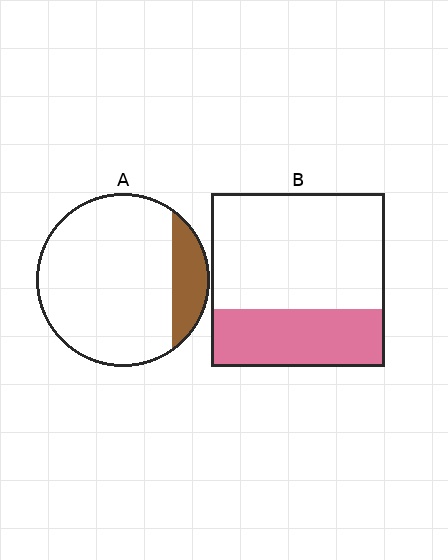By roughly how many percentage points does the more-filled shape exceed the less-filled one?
By roughly 15 percentage points (B over A).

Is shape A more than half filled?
No.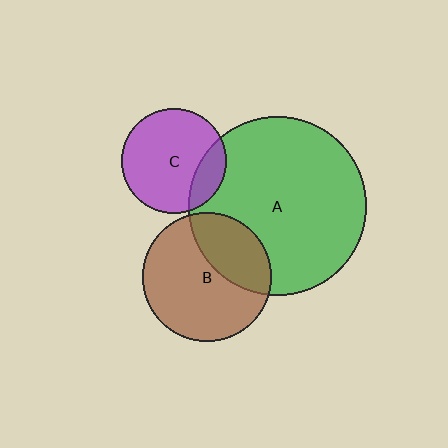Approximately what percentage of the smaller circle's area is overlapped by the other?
Approximately 35%.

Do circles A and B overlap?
Yes.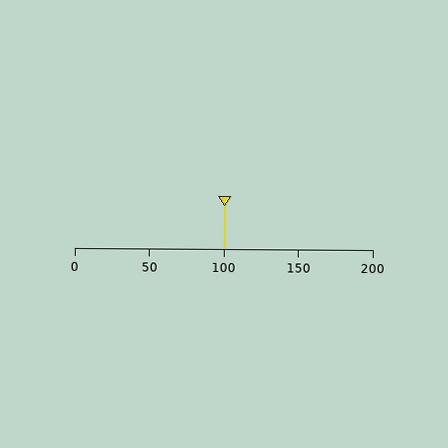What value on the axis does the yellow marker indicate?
The marker indicates approximately 100.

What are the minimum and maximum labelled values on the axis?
The axis runs from 0 to 200.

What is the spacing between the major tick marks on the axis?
The major ticks are spaced 50 apart.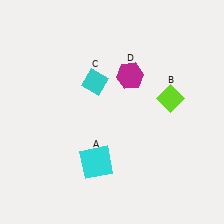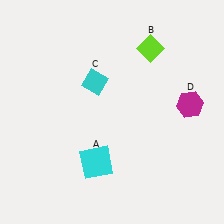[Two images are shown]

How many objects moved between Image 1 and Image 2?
2 objects moved between the two images.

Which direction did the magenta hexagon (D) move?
The magenta hexagon (D) moved right.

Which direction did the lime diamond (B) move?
The lime diamond (B) moved up.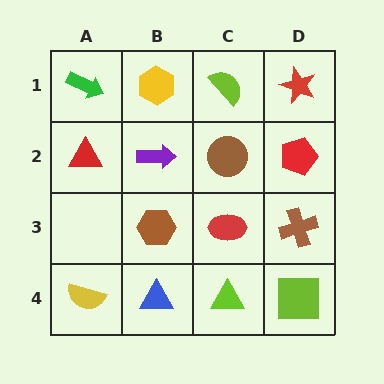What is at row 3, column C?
A red ellipse.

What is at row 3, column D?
A brown cross.